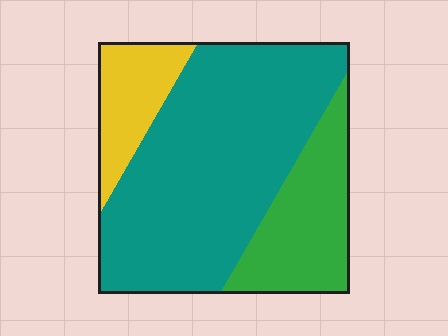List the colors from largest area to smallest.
From largest to smallest: teal, green, yellow.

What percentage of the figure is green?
Green takes up about one quarter (1/4) of the figure.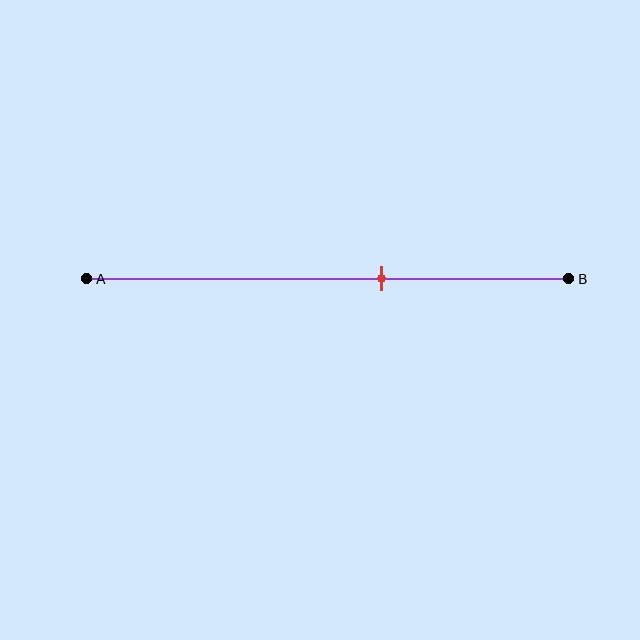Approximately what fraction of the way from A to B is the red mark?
The red mark is approximately 60% of the way from A to B.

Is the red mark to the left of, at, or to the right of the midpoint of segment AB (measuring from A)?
The red mark is to the right of the midpoint of segment AB.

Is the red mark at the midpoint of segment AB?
No, the mark is at about 60% from A, not at the 50% midpoint.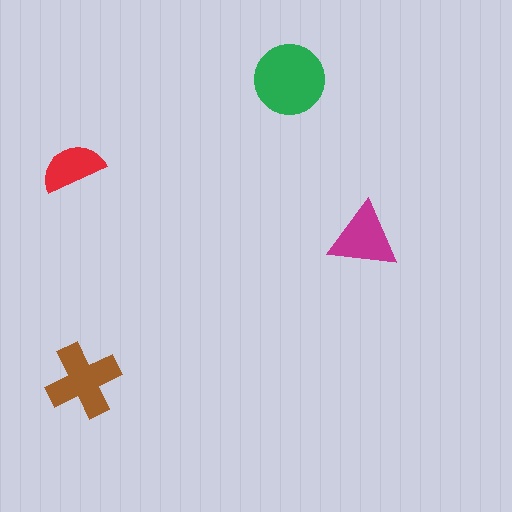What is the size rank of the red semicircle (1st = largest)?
4th.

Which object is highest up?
The green circle is topmost.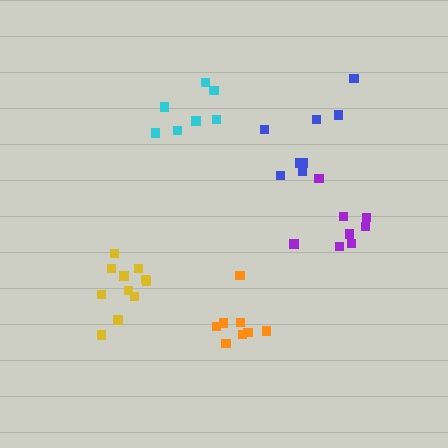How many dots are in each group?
Group 1: 11 dots, Group 2: 8 dots, Group 3: 7 dots, Group 4: 8 dots, Group 5: 8 dots (42 total).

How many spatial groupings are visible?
There are 5 spatial groupings.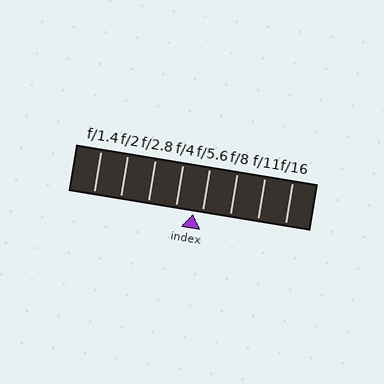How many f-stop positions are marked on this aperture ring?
There are 8 f-stop positions marked.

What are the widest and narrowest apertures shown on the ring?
The widest aperture shown is f/1.4 and the narrowest is f/16.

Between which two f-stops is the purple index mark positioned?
The index mark is between f/4 and f/5.6.